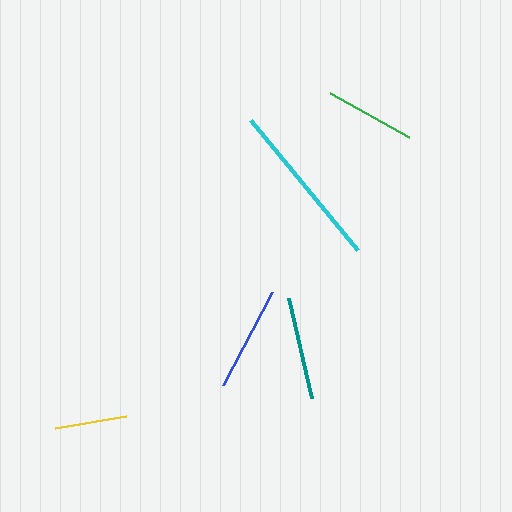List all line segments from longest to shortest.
From longest to shortest: cyan, blue, teal, green, yellow.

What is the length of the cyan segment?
The cyan segment is approximately 169 pixels long.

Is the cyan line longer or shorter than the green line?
The cyan line is longer than the green line.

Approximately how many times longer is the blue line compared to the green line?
The blue line is approximately 1.2 times the length of the green line.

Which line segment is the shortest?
The yellow line is the shortest at approximately 72 pixels.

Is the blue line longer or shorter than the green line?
The blue line is longer than the green line.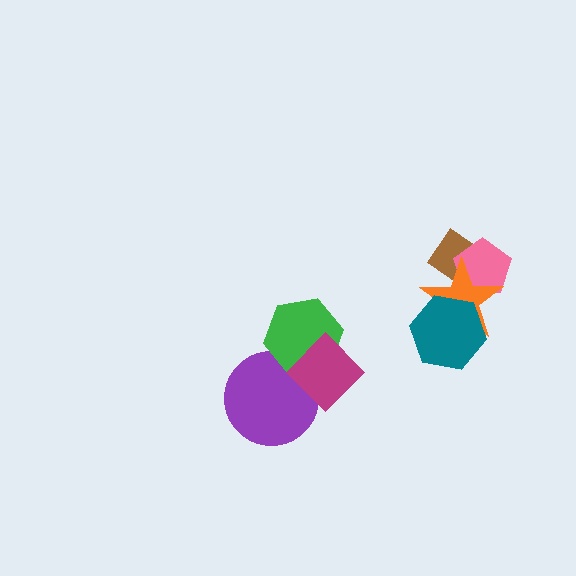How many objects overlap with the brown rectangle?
2 objects overlap with the brown rectangle.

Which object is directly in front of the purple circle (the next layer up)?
The green hexagon is directly in front of the purple circle.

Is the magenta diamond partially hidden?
No, no other shape covers it.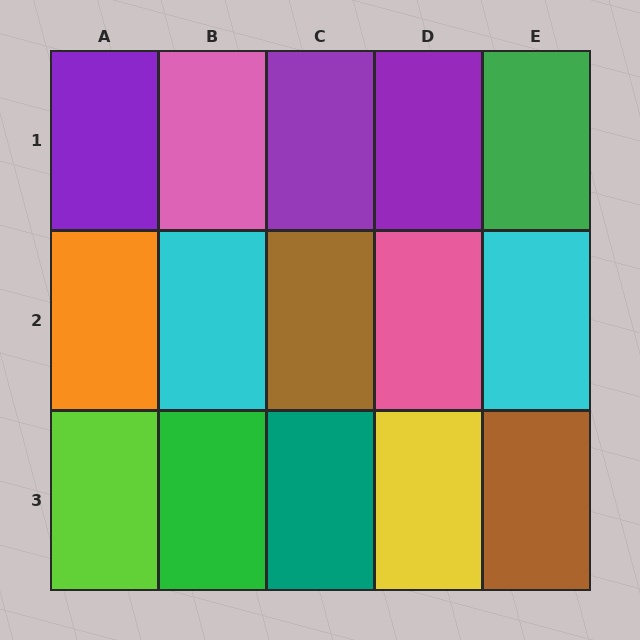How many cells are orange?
1 cell is orange.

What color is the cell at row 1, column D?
Purple.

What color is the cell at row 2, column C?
Brown.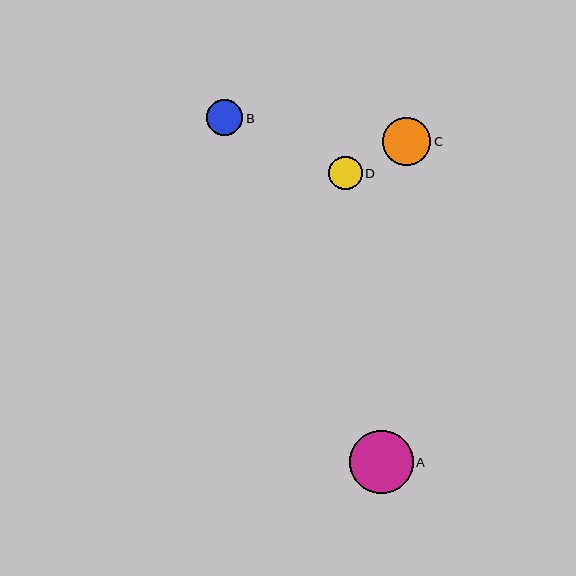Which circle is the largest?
Circle A is the largest with a size of approximately 63 pixels.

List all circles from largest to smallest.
From largest to smallest: A, C, B, D.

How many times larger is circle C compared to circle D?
Circle C is approximately 1.4 times the size of circle D.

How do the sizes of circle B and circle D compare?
Circle B and circle D are approximately the same size.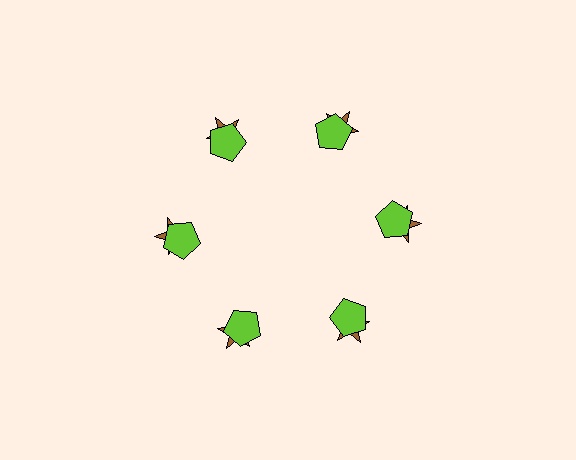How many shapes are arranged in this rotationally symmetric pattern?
There are 12 shapes, arranged in 6 groups of 2.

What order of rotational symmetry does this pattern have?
This pattern has 6-fold rotational symmetry.